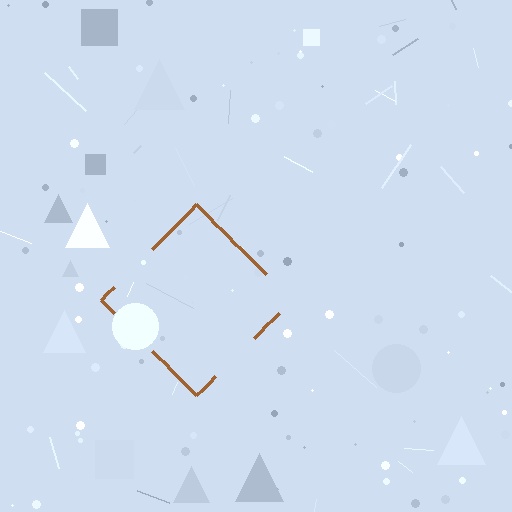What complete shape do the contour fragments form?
The contour fragments form a diamond.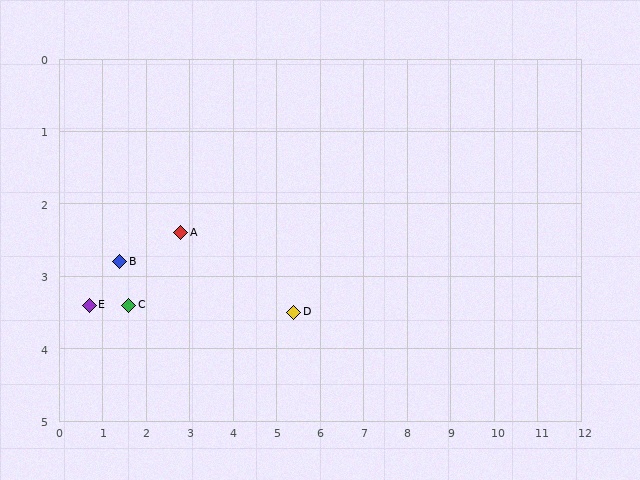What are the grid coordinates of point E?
Point E is at approximately (0.7, 3.4).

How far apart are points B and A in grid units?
Points B and A are about 1.5 grid units apart.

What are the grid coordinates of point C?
Point C is at approximately (1.6, 3.4).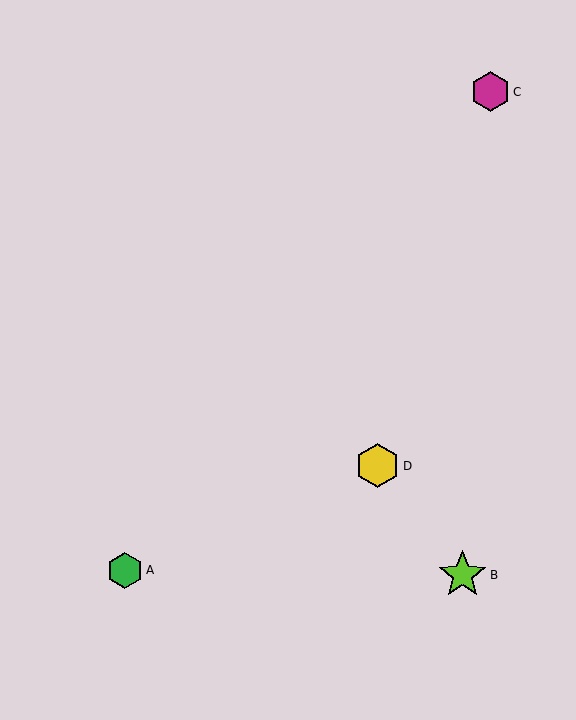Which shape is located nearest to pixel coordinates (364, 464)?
The yellow hexagon (labeled D) at (378, 466) is nearest to that location.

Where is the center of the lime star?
The center of the lime star is at (463, 575).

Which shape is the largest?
The lime star (labeled B) is the largest.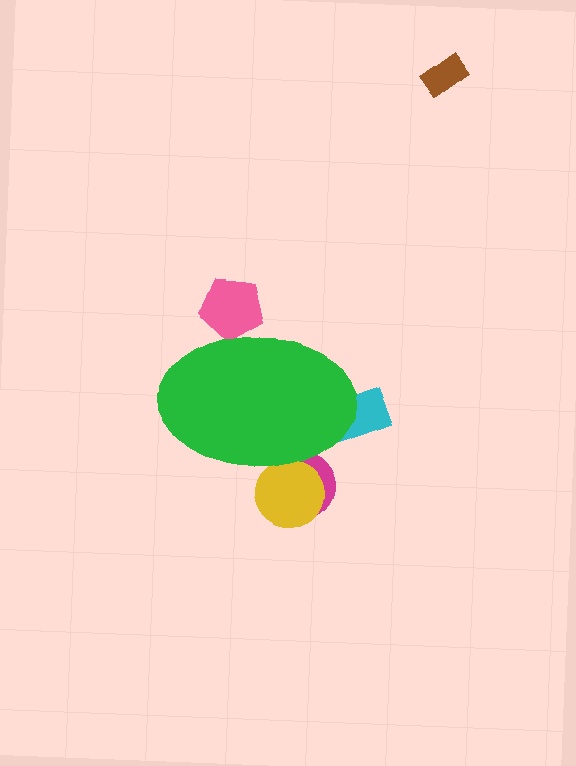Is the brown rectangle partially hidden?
No, the brown rectangle is fully visible.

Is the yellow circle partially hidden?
Yes, the yellow circle is partially hidden behind the green ellipse.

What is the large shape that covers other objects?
A green ellipse.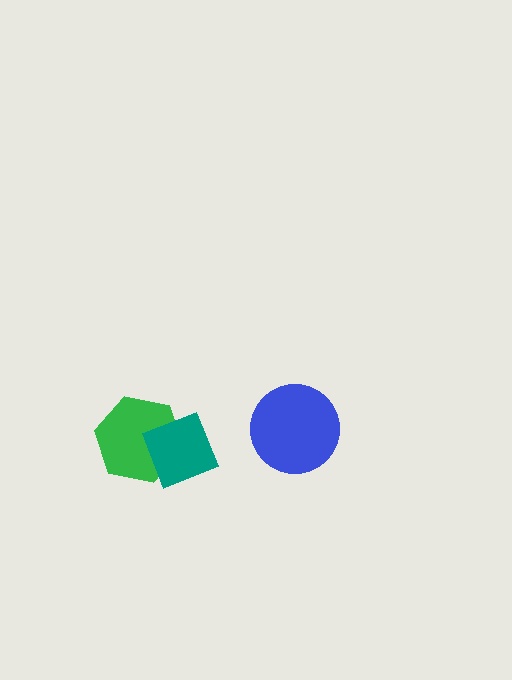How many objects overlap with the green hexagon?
1 object overlaps with the green hexagon.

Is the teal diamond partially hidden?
No, no other shape covers it.